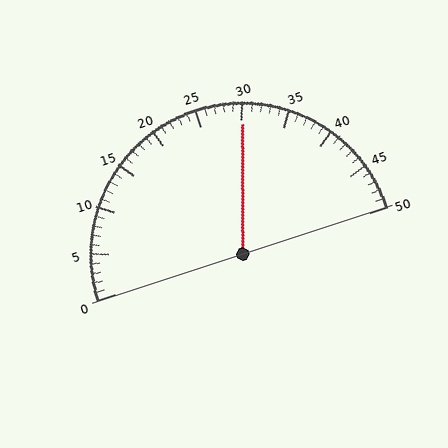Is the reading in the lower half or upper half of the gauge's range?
The reading is in the upper half of the range (0 to 50).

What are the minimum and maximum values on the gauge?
The gauge ranges from 0 to 50.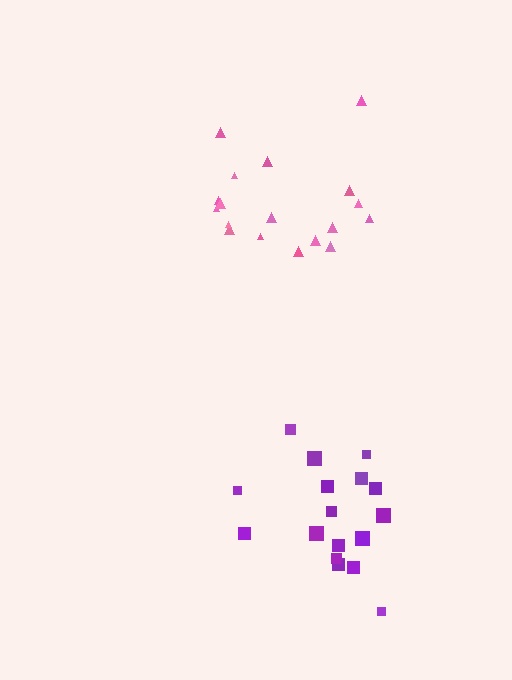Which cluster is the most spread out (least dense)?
Pink.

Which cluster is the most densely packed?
Purple.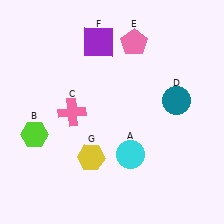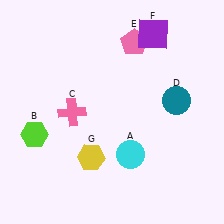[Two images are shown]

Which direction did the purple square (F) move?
The purple square (F) moved right.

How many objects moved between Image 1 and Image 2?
1 object moved between the two images.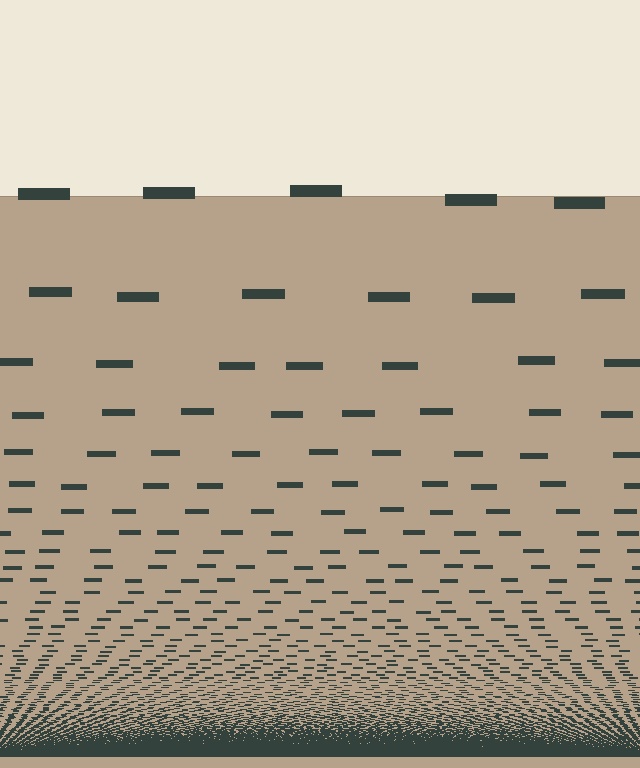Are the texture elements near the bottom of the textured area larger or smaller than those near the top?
Smaller. The gradient is inverted — elements near the bottom are smaller and denser.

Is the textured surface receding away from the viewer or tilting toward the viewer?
The surface appears to tilt toward the viewer. Texture elements get larger and sparser toward the top.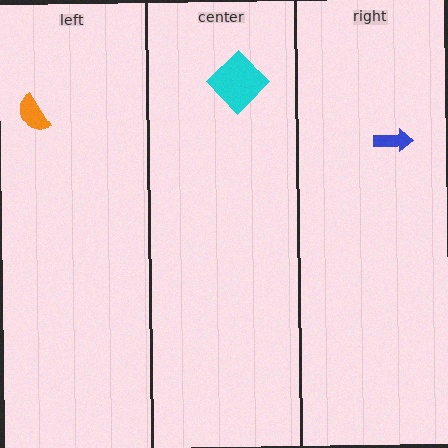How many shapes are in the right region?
1.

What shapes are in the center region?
The cyan diamond.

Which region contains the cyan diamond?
The center region.